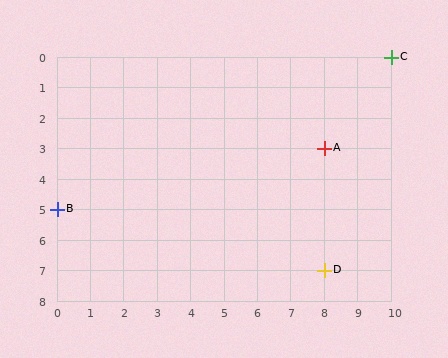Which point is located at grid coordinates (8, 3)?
Point A is at (8, 3).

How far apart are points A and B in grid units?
Points A and B are 8 columns and 2 rows apart (about 8.2 grid units diagonally).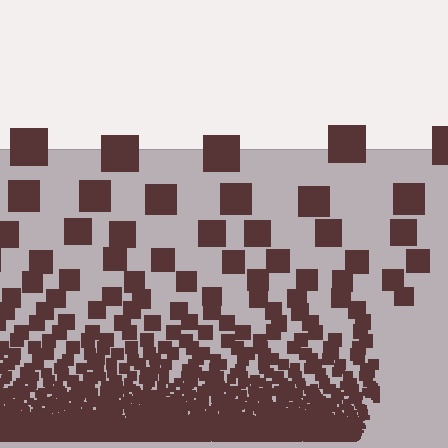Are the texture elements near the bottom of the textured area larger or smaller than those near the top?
Smaller. The gradient is inverted — elements near the bottom are smaller and denser.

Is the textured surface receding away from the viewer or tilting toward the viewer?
The surface appears to tilt toward the viewer. Texture elements get larger and sparser toward the top.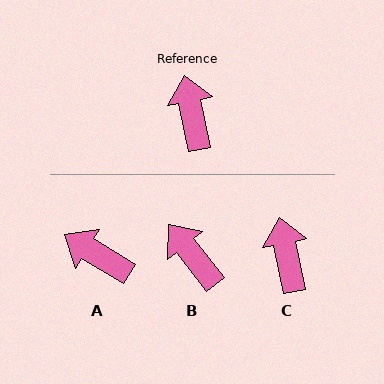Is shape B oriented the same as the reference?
No, it is off by about 27 degrees.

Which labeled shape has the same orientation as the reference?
C.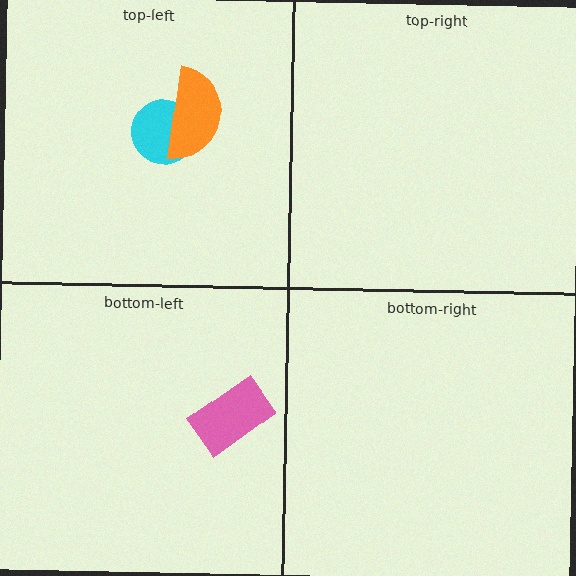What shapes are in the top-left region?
The cyan circle, the orange semicircle.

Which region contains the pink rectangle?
The bottom-left region.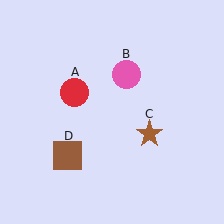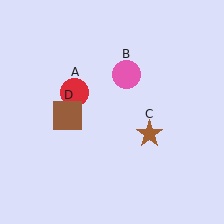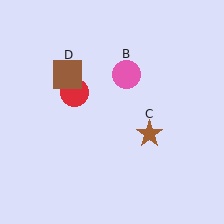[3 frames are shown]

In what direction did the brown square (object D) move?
The brown square (object D) moved up.